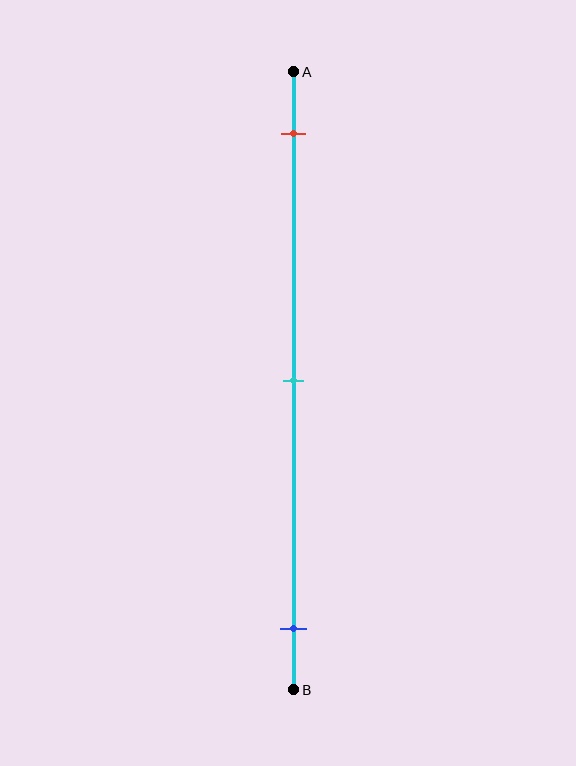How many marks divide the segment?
There are 3 marks dividing the segment.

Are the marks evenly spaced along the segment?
Yes, the marks are approximately evenly spaced.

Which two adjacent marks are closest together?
The red and cyan marks are the closest adjacent pair.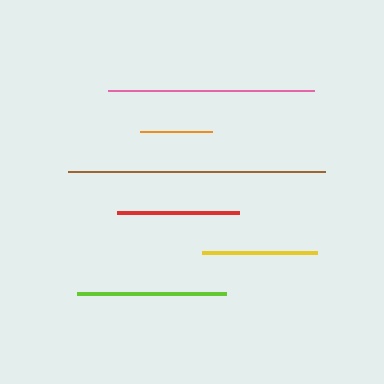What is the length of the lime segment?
The lime segment is approximately 149 pixels long.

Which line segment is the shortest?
The orange line is the shortest at approximately 72 pixels.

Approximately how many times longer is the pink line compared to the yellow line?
The pink line is approximately 1.8 times the length of the yellow line.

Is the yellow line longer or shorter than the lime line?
The lime line is longer than the yellow line.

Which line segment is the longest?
The brown line is the longest at approximately 256 pixels.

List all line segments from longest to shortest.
From longest to shortest: brown, pink, lime, red, yellow, orange.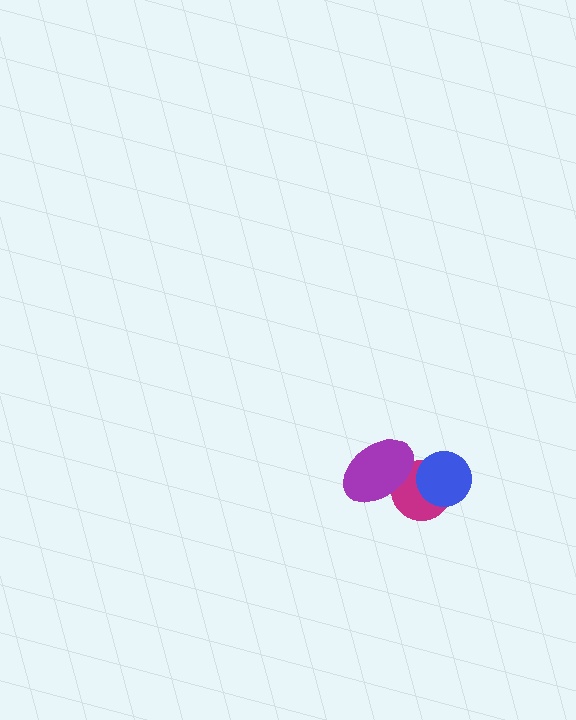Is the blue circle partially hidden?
No, no other shape covers it.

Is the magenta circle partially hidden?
Yes, it is partially covered by another shape.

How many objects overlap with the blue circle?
1 object overlaps with the blue circle.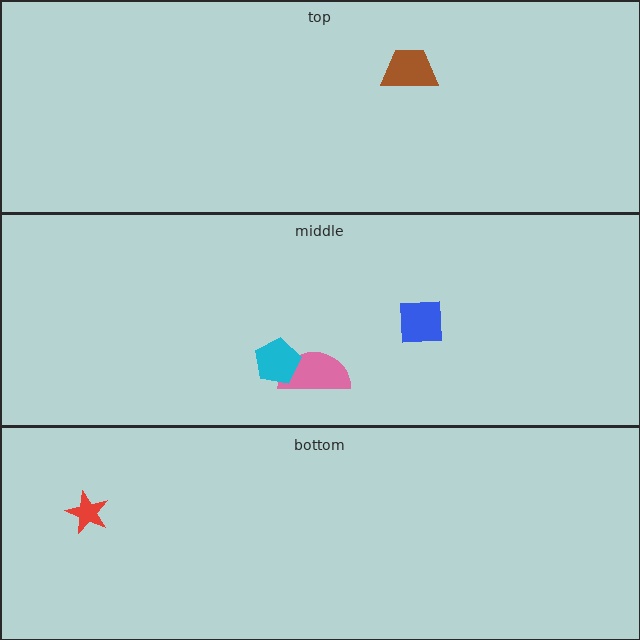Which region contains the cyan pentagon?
The middle region.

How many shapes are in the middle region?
3.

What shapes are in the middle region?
The pink semicircle, the blue square, the cyan pentagon.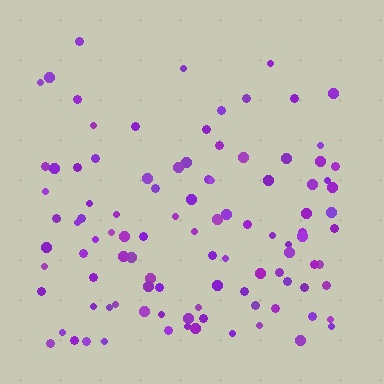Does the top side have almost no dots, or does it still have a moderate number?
Still a moderate number, just noticeably fewer than the bottom.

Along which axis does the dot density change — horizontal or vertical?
Vertical.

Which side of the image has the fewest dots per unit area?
The top.